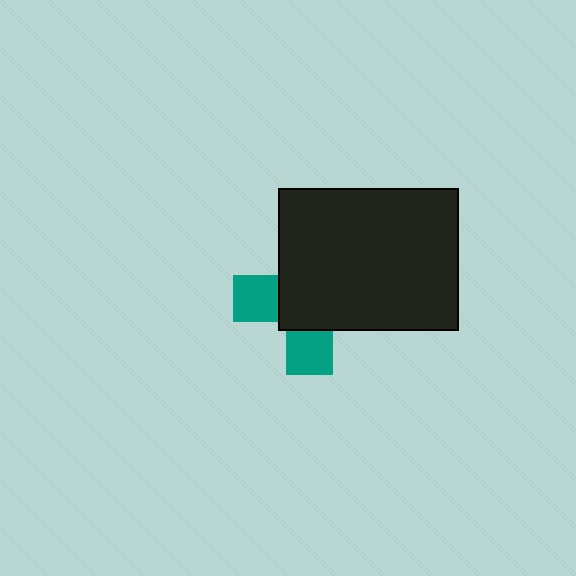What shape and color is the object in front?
The object in front is a black rectangle.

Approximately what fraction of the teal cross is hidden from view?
Roughly 66% of the teal cross is hidden behind the black rectangle.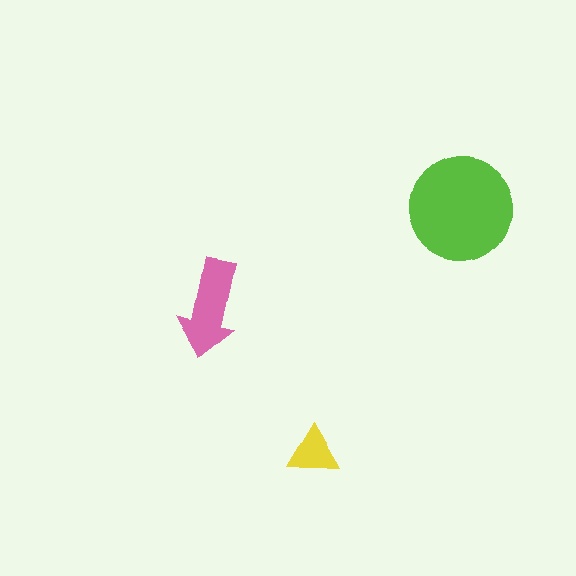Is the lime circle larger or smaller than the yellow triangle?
Larger.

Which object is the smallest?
The yellow triangle.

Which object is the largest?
The lime circle.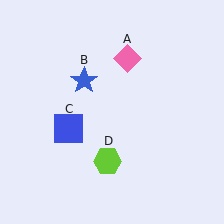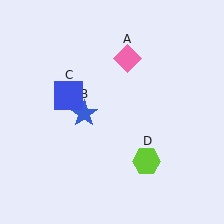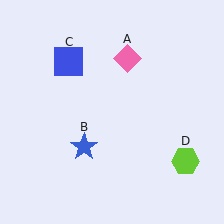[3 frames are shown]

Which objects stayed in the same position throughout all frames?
Pink diamond (object A) remained stationary.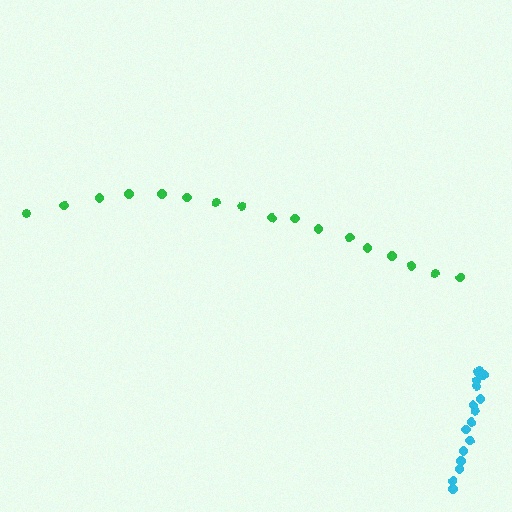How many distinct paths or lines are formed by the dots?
There are 2 distinct paths.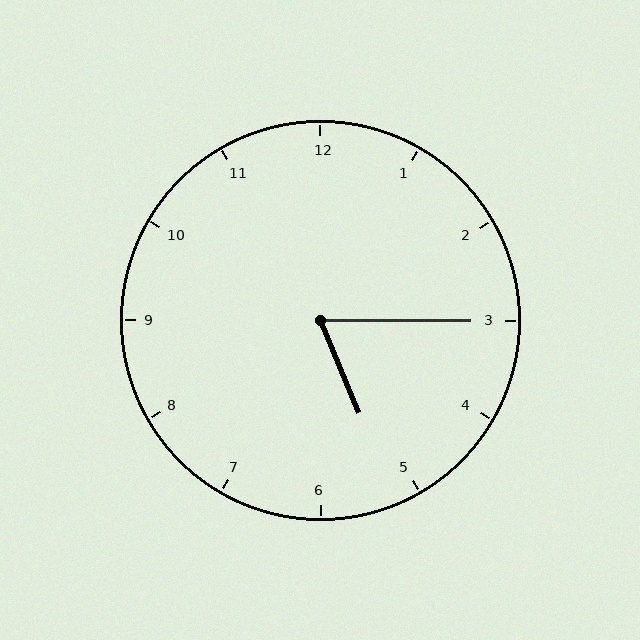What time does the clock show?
5:15.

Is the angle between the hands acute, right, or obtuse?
It is acute.